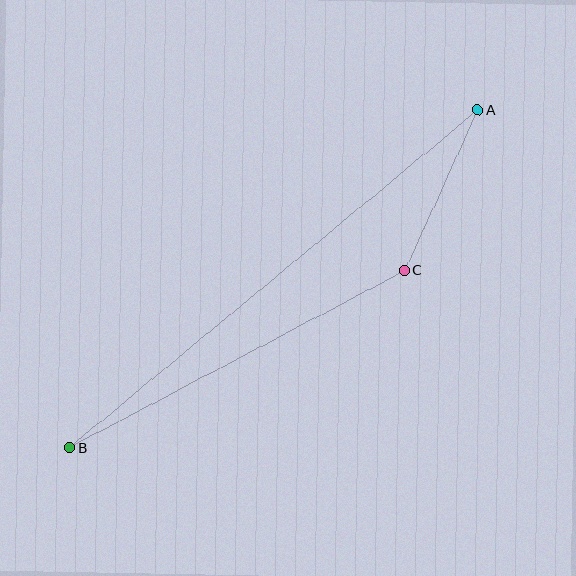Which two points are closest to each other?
Points A and C are closest to each other.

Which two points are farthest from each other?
Points A and B are farthest from each other.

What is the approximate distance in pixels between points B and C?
The distance between B and C is approximately 379 pixels.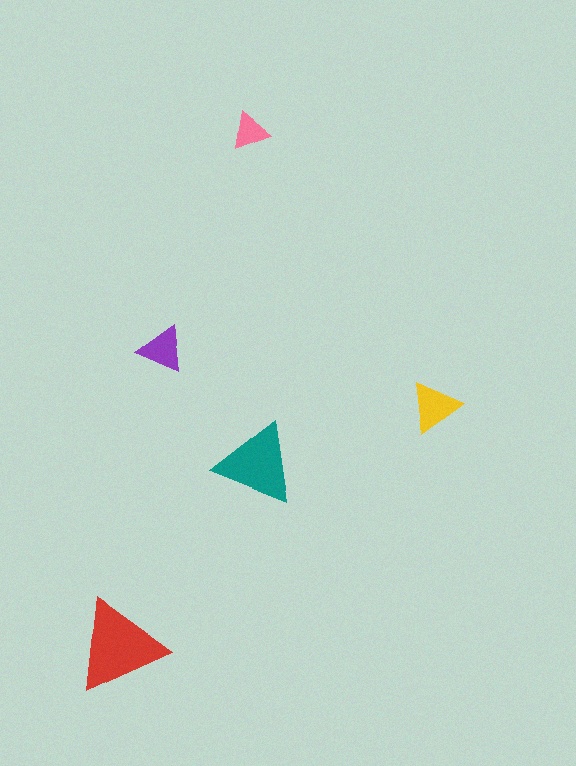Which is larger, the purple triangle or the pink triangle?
The purple one.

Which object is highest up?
The pink triangle is topmost.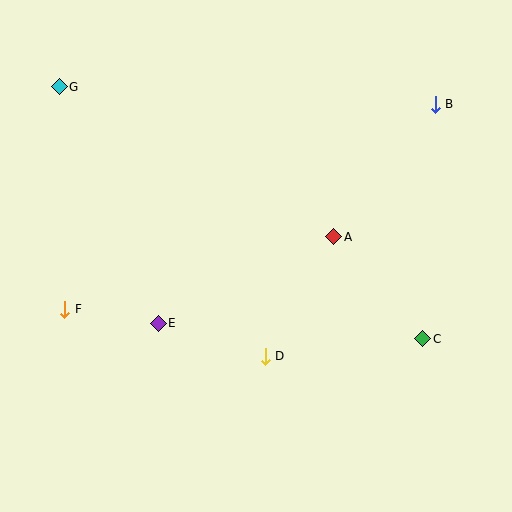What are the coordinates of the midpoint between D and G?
The midpoint between D and G is at (162, 222).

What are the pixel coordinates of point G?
Point G is at (59, 87).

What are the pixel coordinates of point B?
Point B is at (435, 104).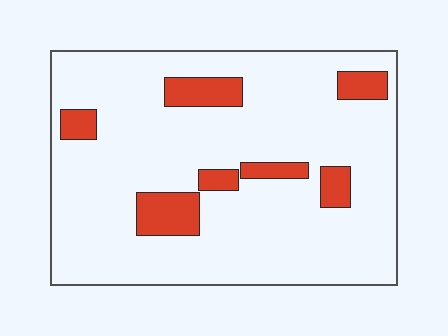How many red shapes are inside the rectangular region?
7.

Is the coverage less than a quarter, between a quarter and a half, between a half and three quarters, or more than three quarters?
Less than a quarter.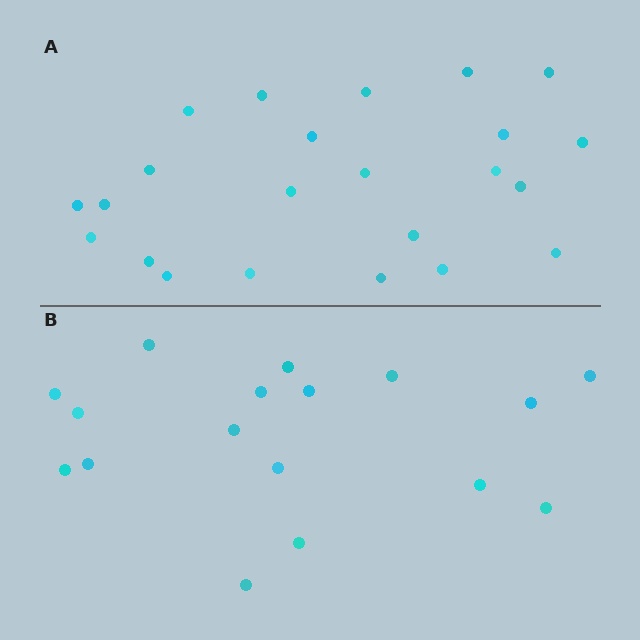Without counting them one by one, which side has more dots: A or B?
Region A (the top region) has more dots.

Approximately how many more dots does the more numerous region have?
Region A has about 6 more dots than region B.